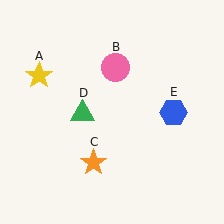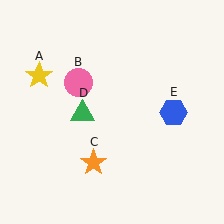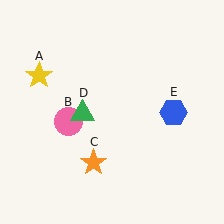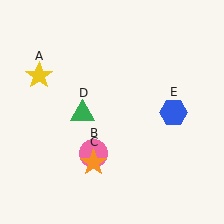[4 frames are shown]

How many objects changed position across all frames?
1 object changed position: pink circle (object B).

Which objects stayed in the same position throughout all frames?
Yellow star (object A) and orange star (object C) and green triangle (object D) and blue hexagon (object E) remained stationary.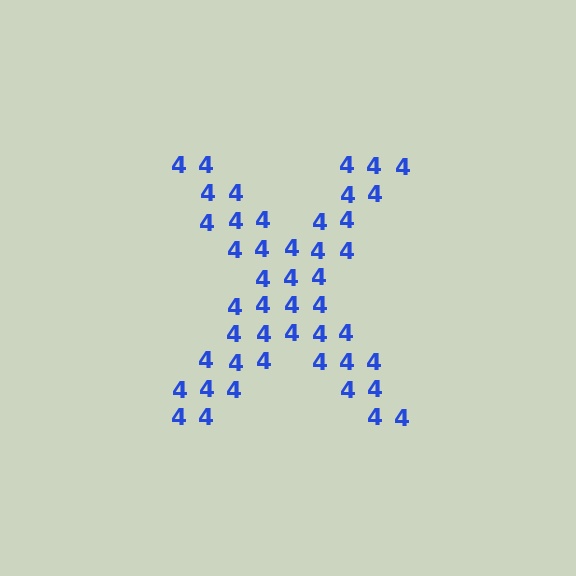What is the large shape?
The large shape is the letter X.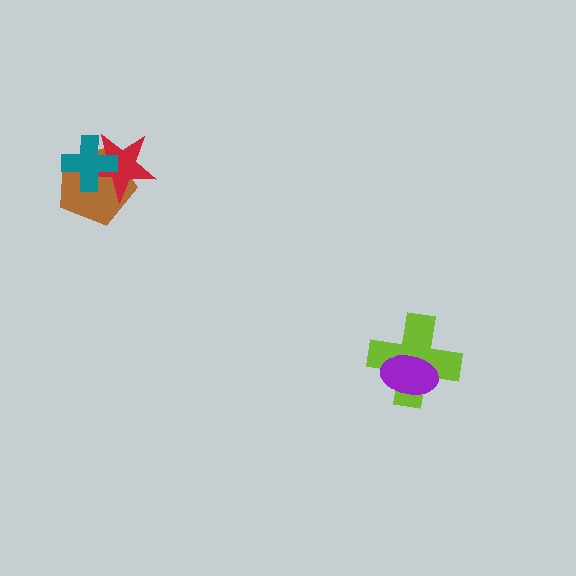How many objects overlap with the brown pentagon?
2 objects overlap with the brown pentagon.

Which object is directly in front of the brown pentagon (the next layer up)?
The red star is directly in front of the brown pentagon.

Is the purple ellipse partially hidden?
No, no other shape covers it.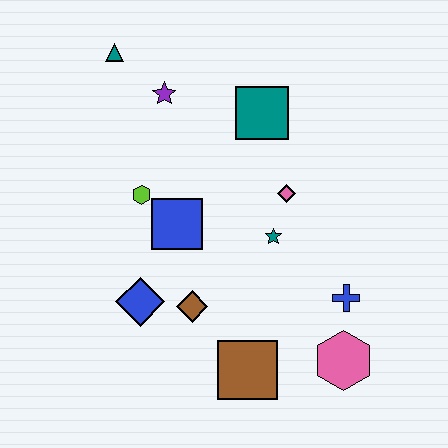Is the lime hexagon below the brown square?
No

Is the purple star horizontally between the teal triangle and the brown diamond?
Yes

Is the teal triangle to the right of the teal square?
No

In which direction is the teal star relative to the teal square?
The teal star is below the teal square.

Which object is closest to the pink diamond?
The teal star is closest to the pink diamond.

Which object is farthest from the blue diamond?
The teal triangle is farthest from the blue diamond.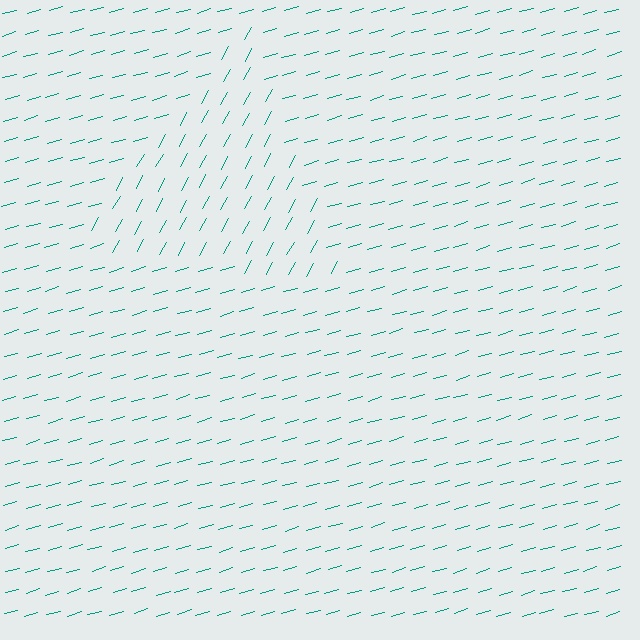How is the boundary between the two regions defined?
The boundary is defined purely by a change in line orientation (approximately 45 degrees difference). All lines are the same color and thickness.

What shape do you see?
I see a triangle.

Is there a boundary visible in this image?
Yes, there is a texture boundary formed by a change in line orientation.